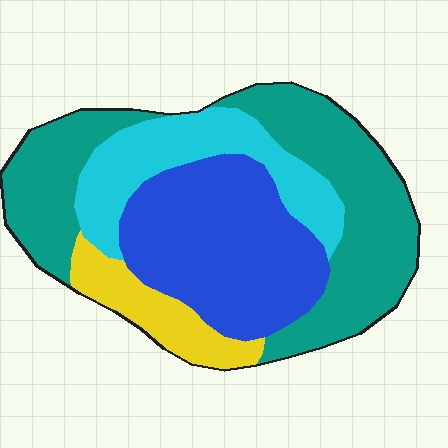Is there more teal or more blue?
Teal.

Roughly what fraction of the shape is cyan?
Cyan takes up about one fifth (1/5) of the shape.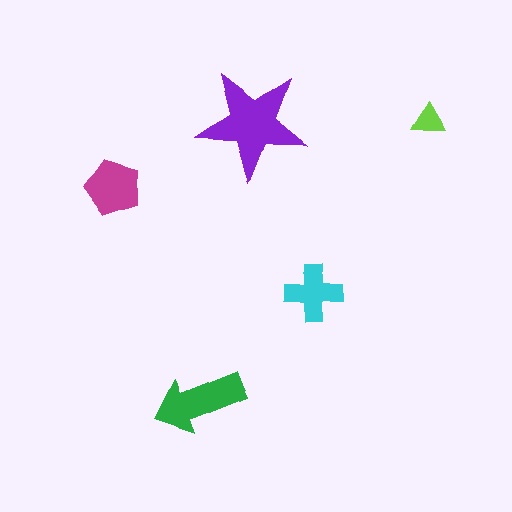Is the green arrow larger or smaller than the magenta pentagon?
Larger.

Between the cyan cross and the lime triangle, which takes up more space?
The cyan cross.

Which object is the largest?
The purple star.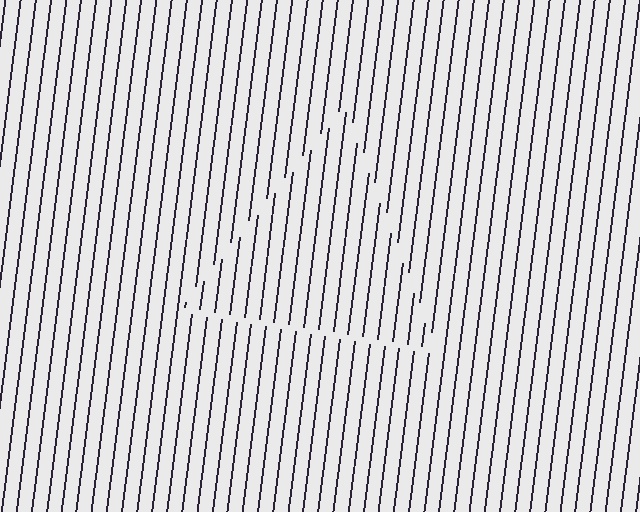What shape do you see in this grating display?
An illusory triangle. The interior of the shape contains the same grating, shifted by half a period — the contour is defined by the phase discontinuity where line-ends from the inner and outer gratings abut.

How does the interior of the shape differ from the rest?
The interior of the shape contains the same grating, shifted by half a period — the contour is defined by the phase discontinuity where line-ends from the inner and outer gratings abut.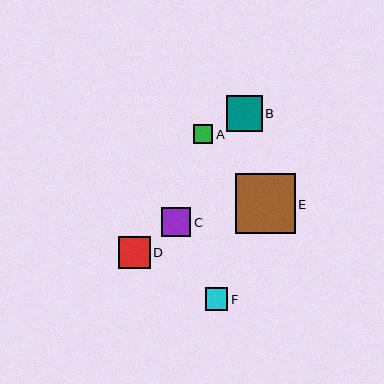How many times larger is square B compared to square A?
Square B is approximately 1.9 times the size of square A.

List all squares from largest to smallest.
From largest to smallest: E, B, D, C, F, A.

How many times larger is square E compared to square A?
Square E is approximately 3.1 times the size of square A.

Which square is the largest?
Square E is the largest with a size of approximately 60 pixels.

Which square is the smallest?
Square A is the smallest with a size of approximately 19 pixels.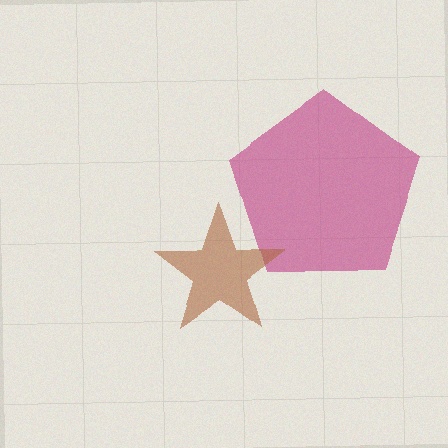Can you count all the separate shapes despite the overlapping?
Yes, there are 2 separate shapes.